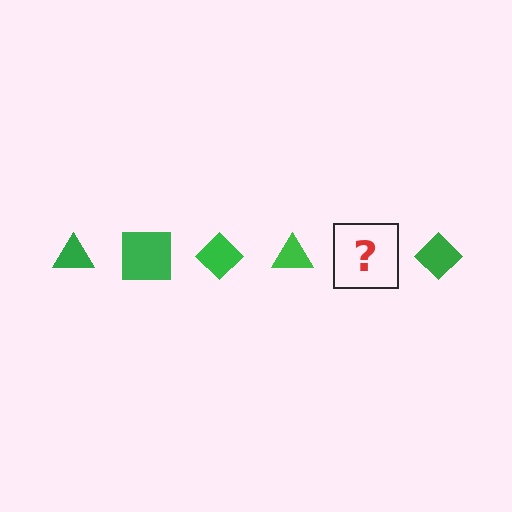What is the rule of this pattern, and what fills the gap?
The rule is that the pattern cycles through triangle, square, diamond shapes in green. The gap should be filled with a green square.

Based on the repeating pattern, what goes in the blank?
The blank should be a green square.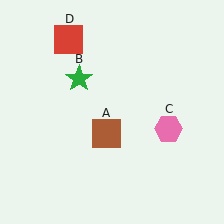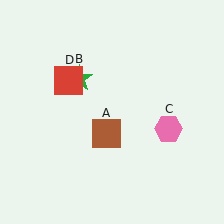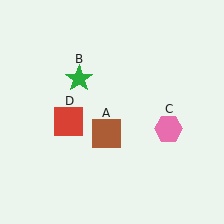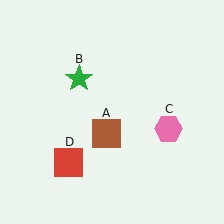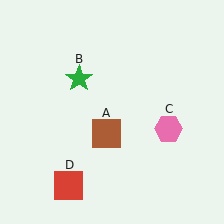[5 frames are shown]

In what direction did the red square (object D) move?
The red square (object D) moved down.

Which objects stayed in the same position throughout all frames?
Brown square (object A) and green star (object B) and pink hexagon (object C) remained stationary.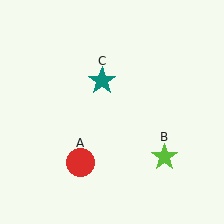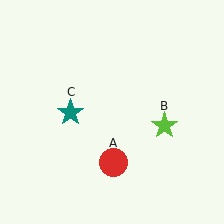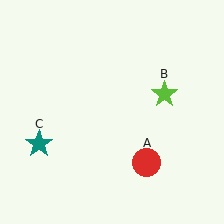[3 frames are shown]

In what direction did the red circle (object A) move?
The red circle (object A) moved right.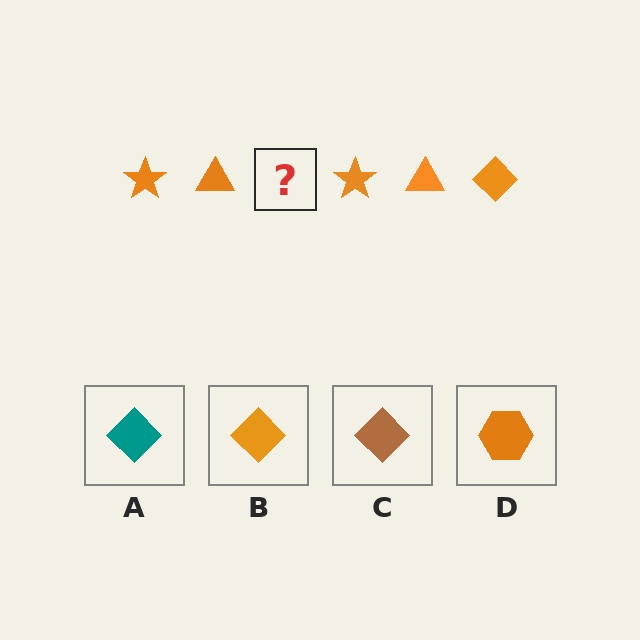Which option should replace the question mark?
Option B.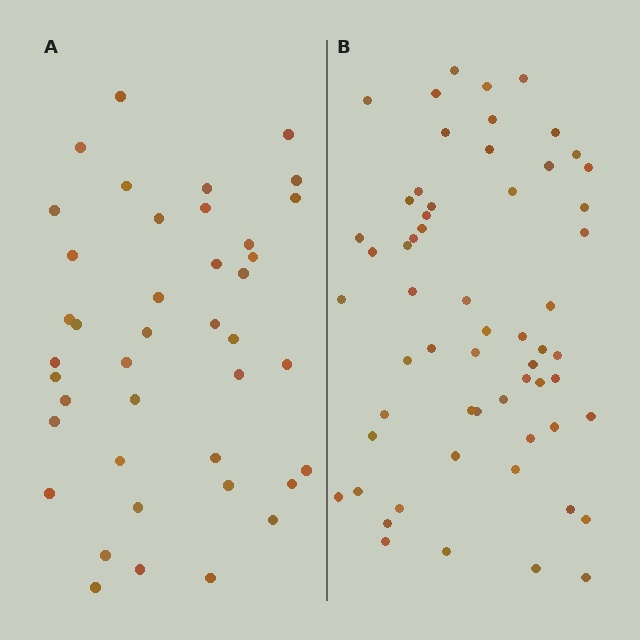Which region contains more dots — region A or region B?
Region B (the right region) has more dots.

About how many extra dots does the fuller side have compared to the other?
Region B has approximately 20 more dots than region A.